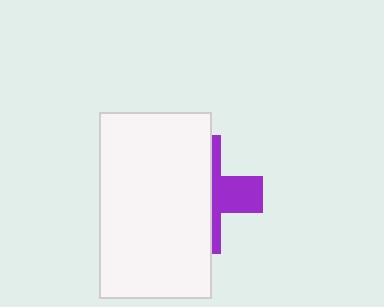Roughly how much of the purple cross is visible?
A small part of it is visible (roughly 37%).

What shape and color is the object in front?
The object in front is a white rectangle.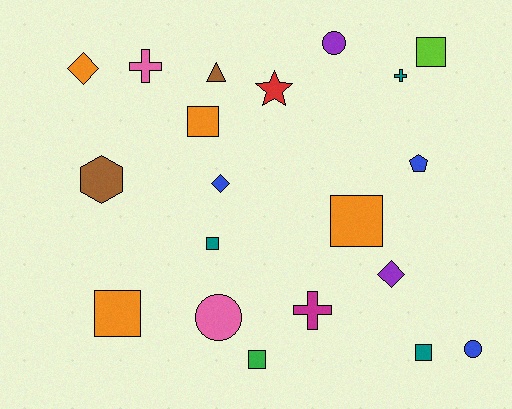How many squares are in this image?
There are 7 squares.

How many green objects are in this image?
There is 1 green object.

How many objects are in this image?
There are 20 objects.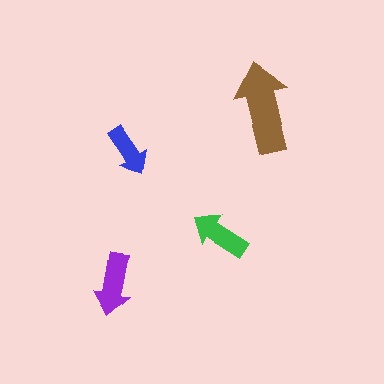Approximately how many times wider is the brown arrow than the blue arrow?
About 2 times wider.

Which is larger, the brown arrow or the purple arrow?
The brown one.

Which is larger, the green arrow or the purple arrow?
The purple one.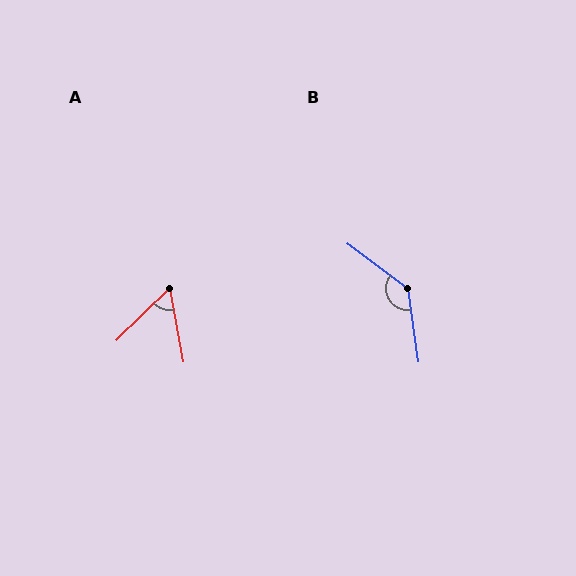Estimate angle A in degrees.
Approximately 56 degrees.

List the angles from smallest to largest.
A (56°), B (135°).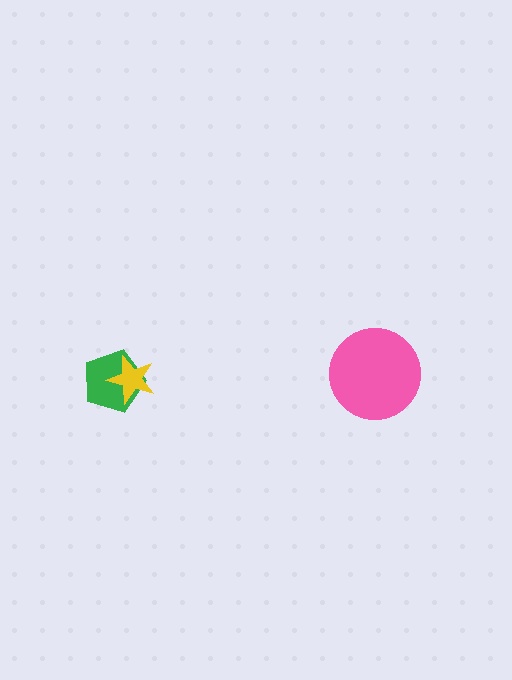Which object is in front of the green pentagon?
The yellow star is in front of the green pentagon.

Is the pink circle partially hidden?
No, no other shape covers it.